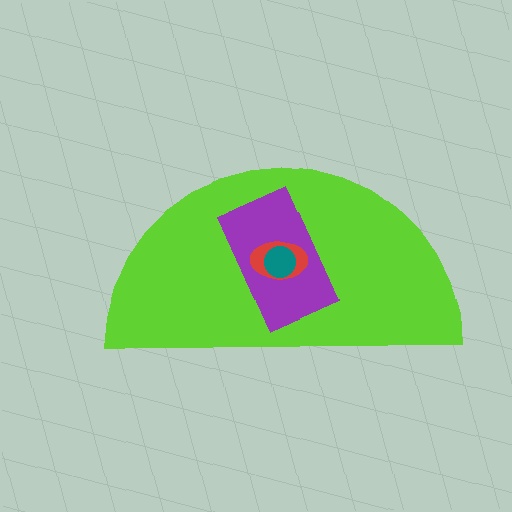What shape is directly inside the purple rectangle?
The red ellipse.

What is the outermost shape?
The lime semicircle.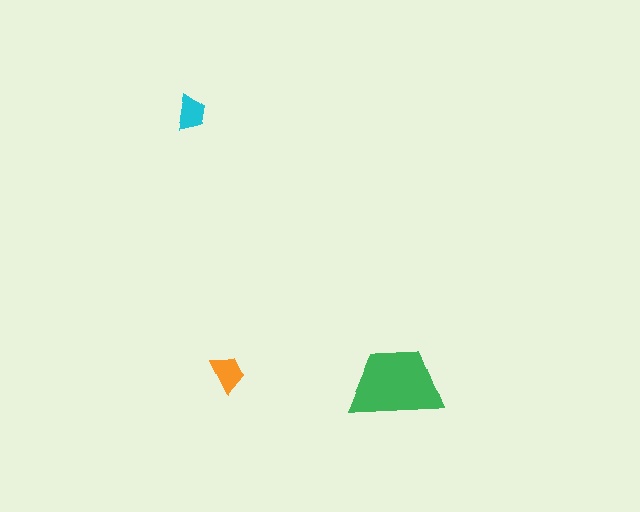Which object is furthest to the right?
The green trapezoid is rightmost.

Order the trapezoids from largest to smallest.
the green one, the orange one, the cyan one.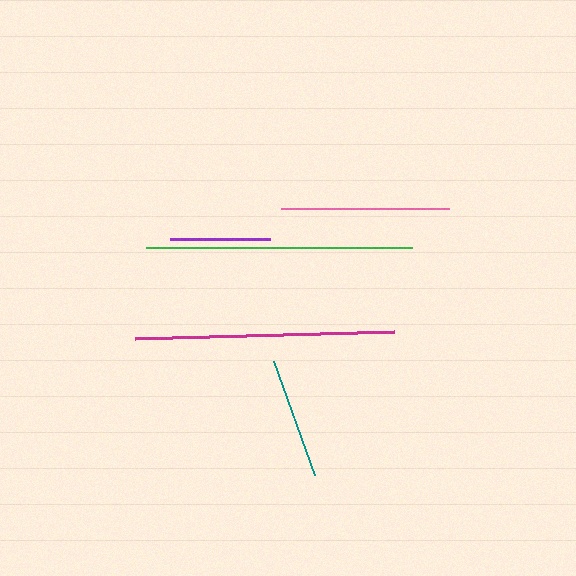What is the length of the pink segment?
The pink segment is approximately 168 pixels long.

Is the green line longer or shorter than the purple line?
The green line is longer than the purple line.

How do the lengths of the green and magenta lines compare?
The green and magenta lines are approximately the same length.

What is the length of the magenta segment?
The magenta segment is approximately 260 pixels long.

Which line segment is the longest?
The green line is the longest at approximately 266 pixels.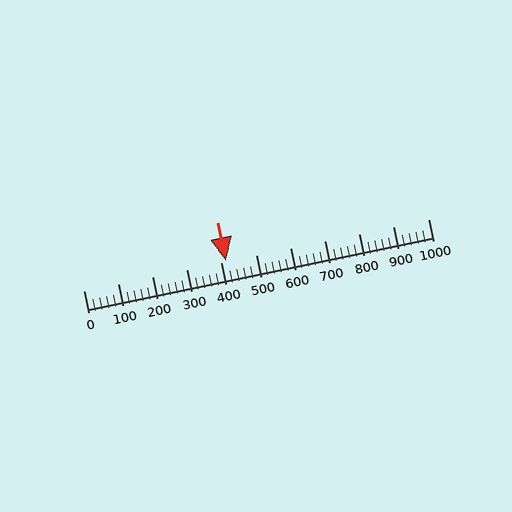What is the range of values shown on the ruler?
The ruler shows values from 0 to 1000.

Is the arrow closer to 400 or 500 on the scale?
The arrow is closer to 400.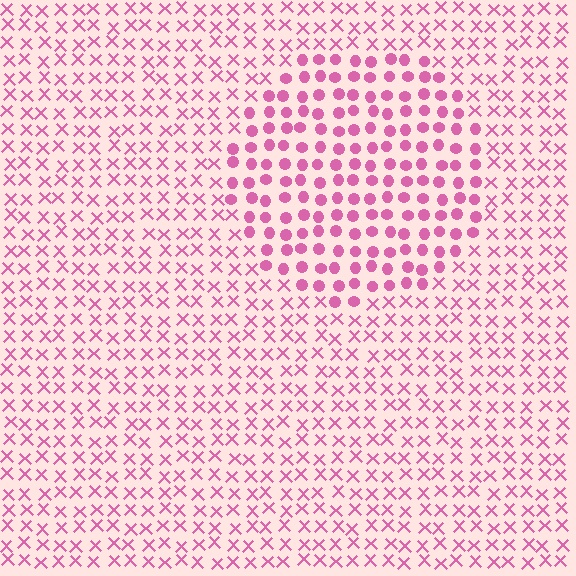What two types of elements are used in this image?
The image uses circles inside the circle region and X marks outside it.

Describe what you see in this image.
The image is filled with small pink elements arranged in a uniform grid. A circle-shaped region contains circles, while the surrounding area contains X marks. The boundary is defined purely by the change in element shape.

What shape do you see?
I see a circle.